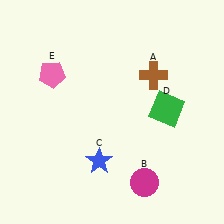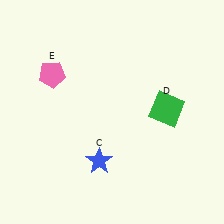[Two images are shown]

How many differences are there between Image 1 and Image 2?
There are 2 differences between the two images.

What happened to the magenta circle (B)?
The magenta circle (B) was removed in Image 2. It was in the bottom-right area of Image 1.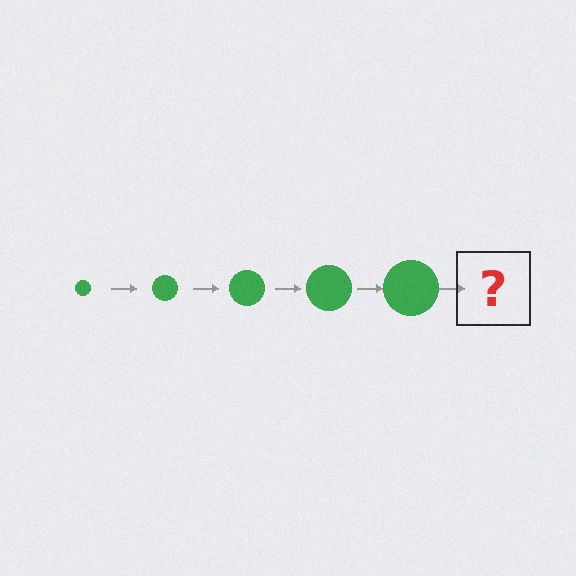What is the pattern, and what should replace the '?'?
The pattern is that the circle gets progressively larger each step. The '?' should be a green circle, larger than the previous one.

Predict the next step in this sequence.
The next step is a green circle, larger than the previous one.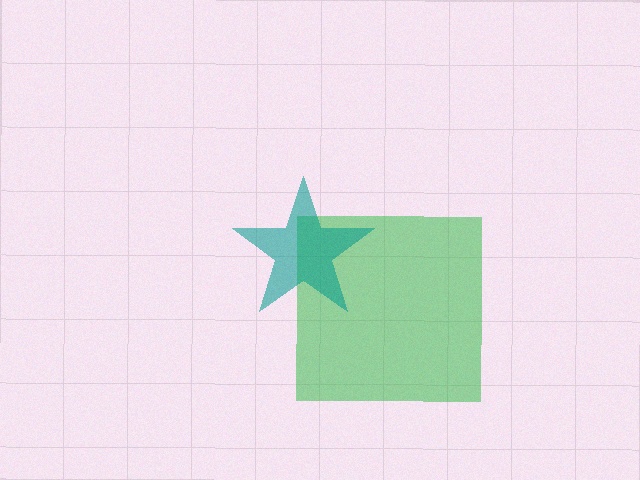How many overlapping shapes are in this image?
There are 2 overlapping shapes in the image.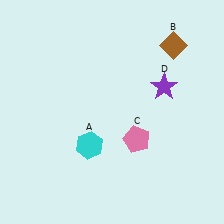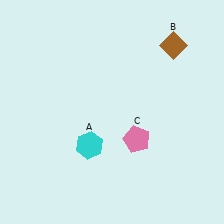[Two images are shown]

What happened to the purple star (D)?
The purple star (D) was removed in Image 2. It was in the top-right area of Image 1.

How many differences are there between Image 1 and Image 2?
There is 1 difference between the two images.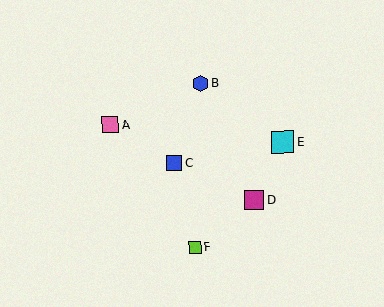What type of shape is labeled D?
Shape D is a magenta square.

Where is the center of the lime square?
The center of the lime square is at (195, 247).